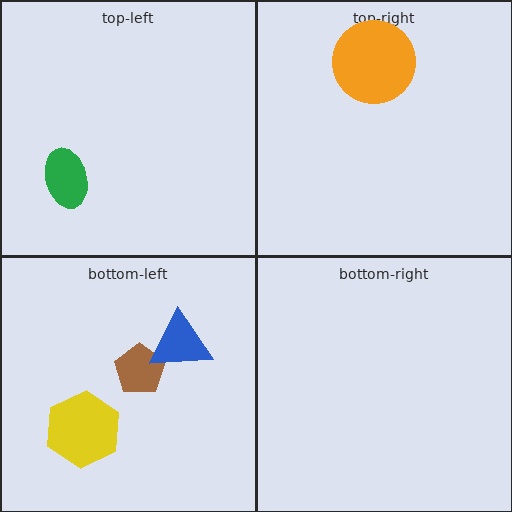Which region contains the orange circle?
The top-right region.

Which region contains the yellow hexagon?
The bottom-left region.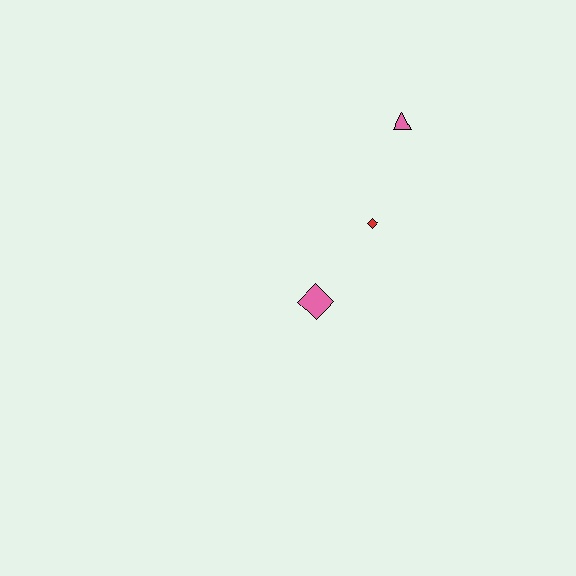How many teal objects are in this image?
There are no teal objects.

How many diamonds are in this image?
There are 2 diamonds.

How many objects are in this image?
There are 3 objects.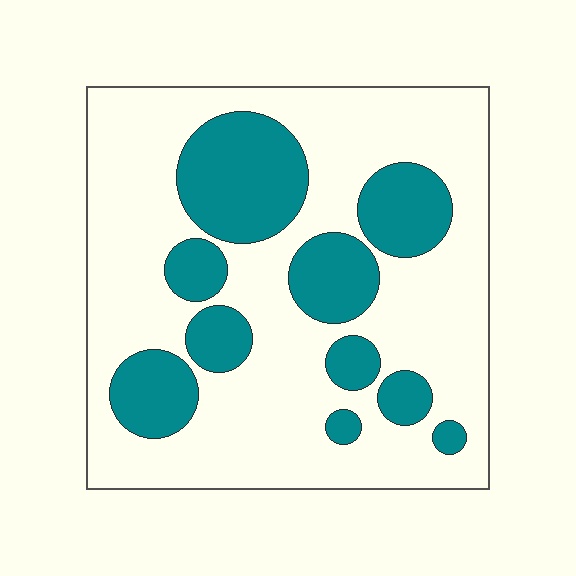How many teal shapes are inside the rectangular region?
10.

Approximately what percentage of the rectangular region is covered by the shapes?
Approximately 30%.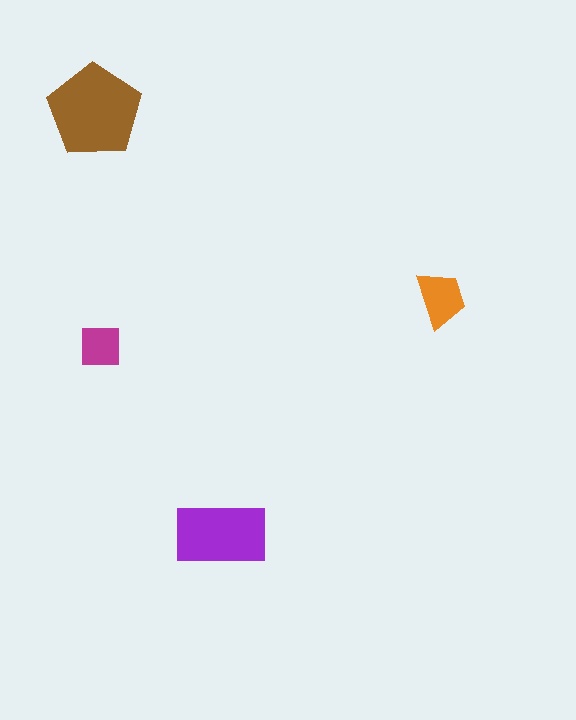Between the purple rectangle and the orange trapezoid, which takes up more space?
The purple rectangle.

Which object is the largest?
The brown pentagon.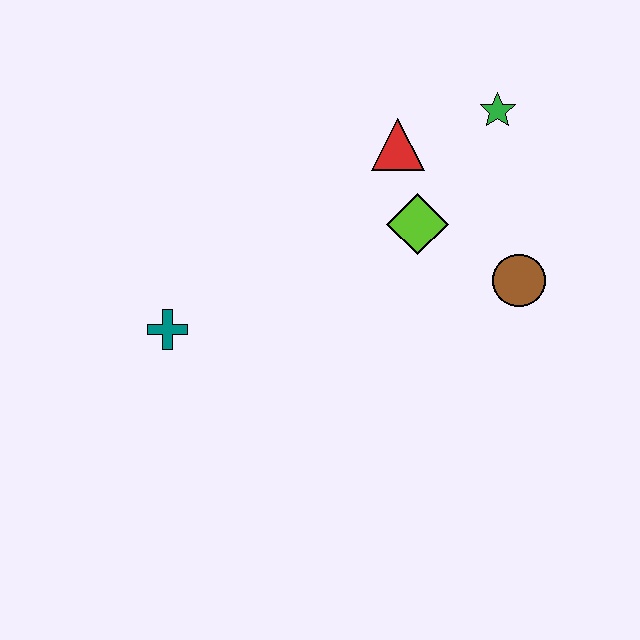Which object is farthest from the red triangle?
The teal cross is farthest from the red triangle.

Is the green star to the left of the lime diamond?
No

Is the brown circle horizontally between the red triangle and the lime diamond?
No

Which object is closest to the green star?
The red triangle is closest to the green star.